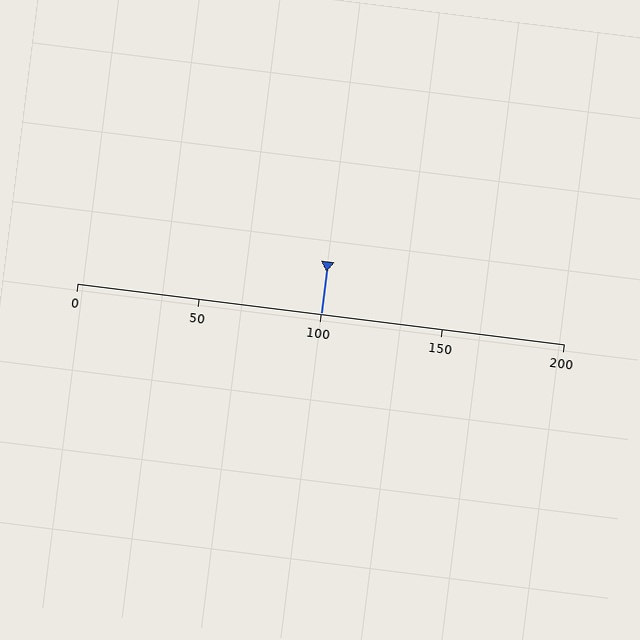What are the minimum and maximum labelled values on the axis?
The axis runs from 0 to 200.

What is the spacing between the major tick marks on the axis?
The major ticks are spaced 50 apart.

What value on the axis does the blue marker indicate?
The marker indicates approximately 100.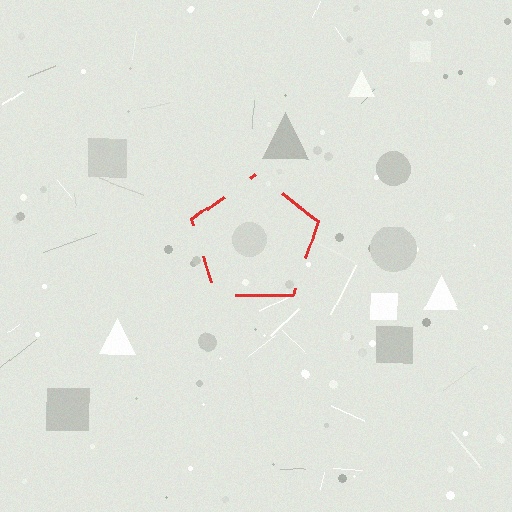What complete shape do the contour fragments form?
The contour fragments form a pentagon.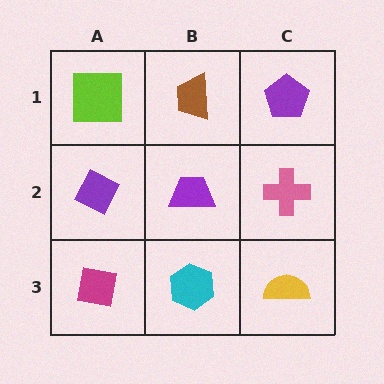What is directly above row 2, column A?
A lime square.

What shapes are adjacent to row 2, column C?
A purple pentagon (row 1, column C), a yellow semicircle (row 3, column C), a purple trapezoid (row 2, column B).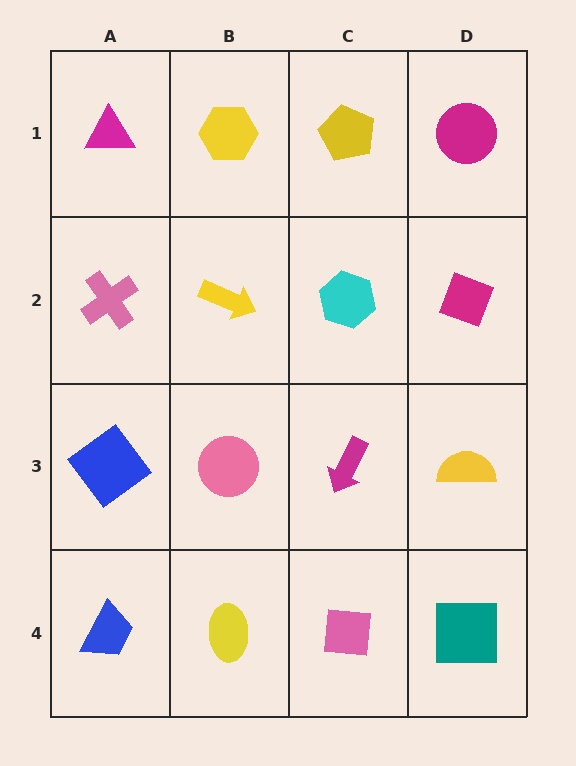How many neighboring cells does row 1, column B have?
3.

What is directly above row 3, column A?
A pink cross.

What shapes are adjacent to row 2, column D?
A magenta circle (row 1, column D), a yellow semicircle (row 3, column D), a cyan hexagon (row 2, column C).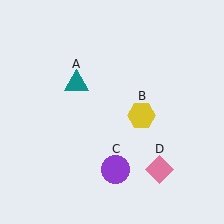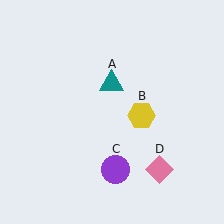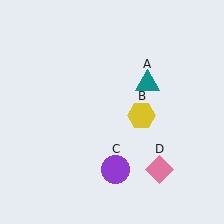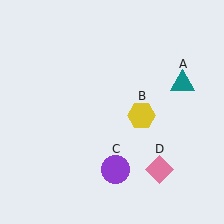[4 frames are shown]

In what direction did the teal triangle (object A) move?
The teal triangle (object A) moved right.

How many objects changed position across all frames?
1 object changed position: teal triangle (object A).